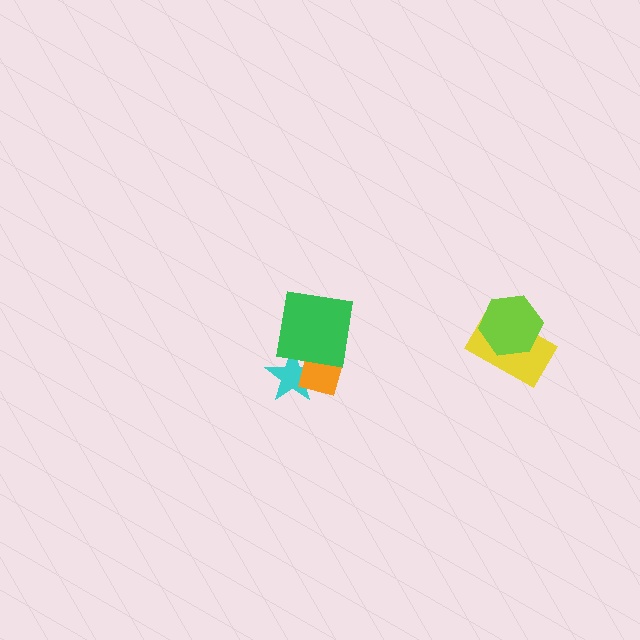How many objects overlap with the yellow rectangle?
1 object overlaps with the yellow rectangle.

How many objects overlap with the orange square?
2 objects overlap with the orange square.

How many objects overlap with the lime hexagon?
1 object overlaps with the lime hexagon.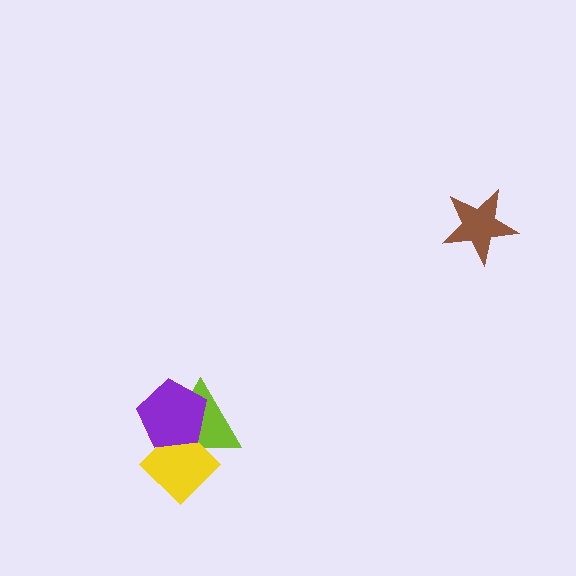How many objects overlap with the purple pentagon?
2 objects overlap with the purple pentagon.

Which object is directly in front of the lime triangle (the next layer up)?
The yellow diamond is directly in front of the lime triangle.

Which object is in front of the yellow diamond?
The purple pentagon is in front of the yellow diamond.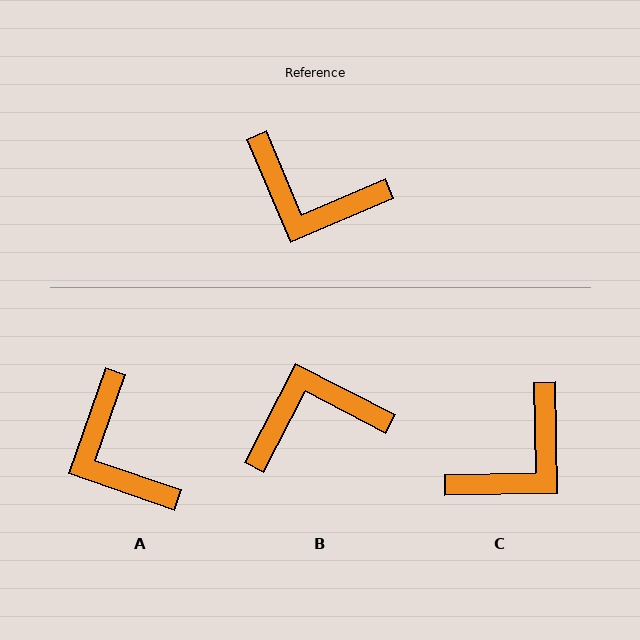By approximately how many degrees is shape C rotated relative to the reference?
Approximately 68 degrees counter-clockwise.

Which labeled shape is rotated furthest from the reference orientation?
B, about 140 degrees away.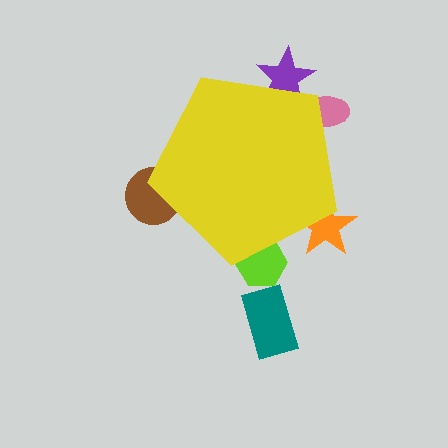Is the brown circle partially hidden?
Yes, the brown circle is partially hidden behind the yellow pentagon.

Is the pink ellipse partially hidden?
Yes, the pink ellipse is partially hidden behind the yellow pentagon.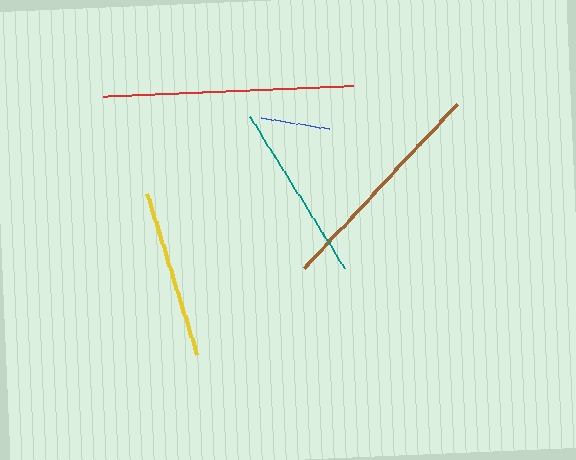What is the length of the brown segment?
The brown segment is approximately 225 pixels long.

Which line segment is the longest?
The red line is the longest at approximately 250 pixels.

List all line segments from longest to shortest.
From longest to shortest: red, brown, teal, yellow, blue.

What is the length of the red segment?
The red segment is approximately 250 pixels long.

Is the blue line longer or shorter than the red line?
The red line is longer than the blue line.